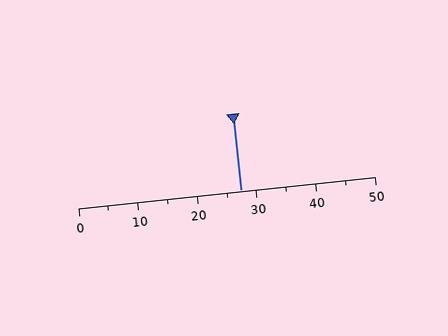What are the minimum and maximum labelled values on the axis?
The axis runs from 0 to 50.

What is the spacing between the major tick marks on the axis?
The major ticks are spaced 10 apart.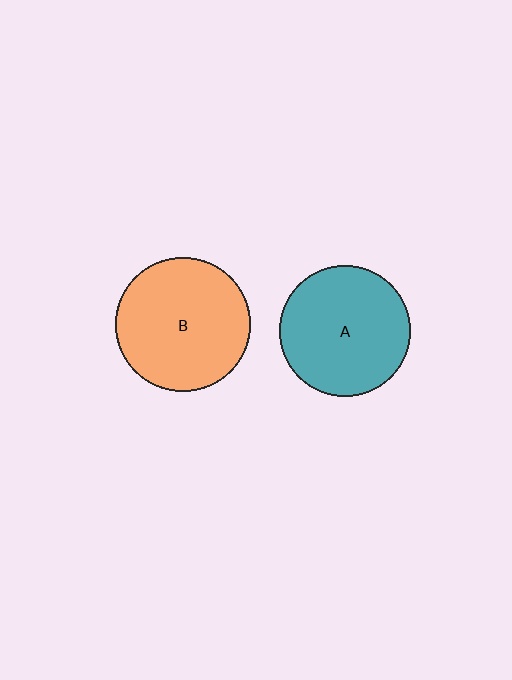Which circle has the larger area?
Circle B (orange).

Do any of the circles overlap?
No, none of the circles overlap.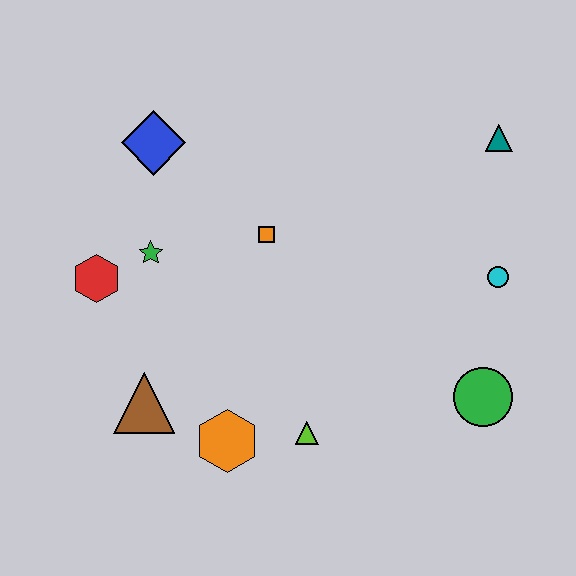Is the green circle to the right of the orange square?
Yes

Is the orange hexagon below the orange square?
Yes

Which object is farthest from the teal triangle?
The brown triangle is farthest from the teal triangle.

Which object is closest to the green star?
The red hexagon is closest to the green star.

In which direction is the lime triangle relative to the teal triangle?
The lime triangle is below the teal triangle.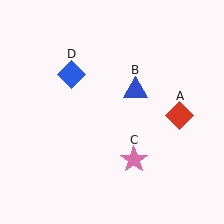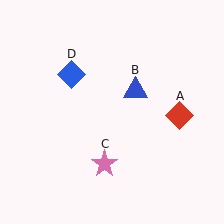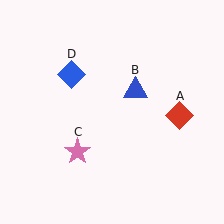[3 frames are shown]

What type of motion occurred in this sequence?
The pink star (object C) rotated clockwise around the center of the scene.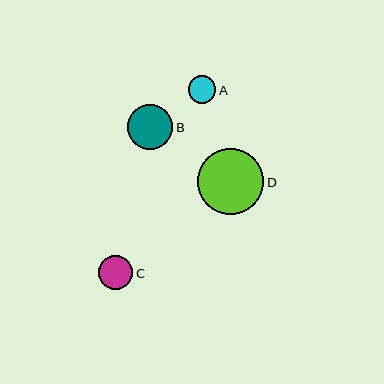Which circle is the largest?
Circle D is the largest with a size of approximately 66 pixels.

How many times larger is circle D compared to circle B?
Circle D is approximately 1.5 times the size of circle B.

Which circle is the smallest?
Circle A is the smallest with a size of approximately 28 pixels.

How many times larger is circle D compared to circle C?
Circle D is approximately 2.0 times the size of circle C.